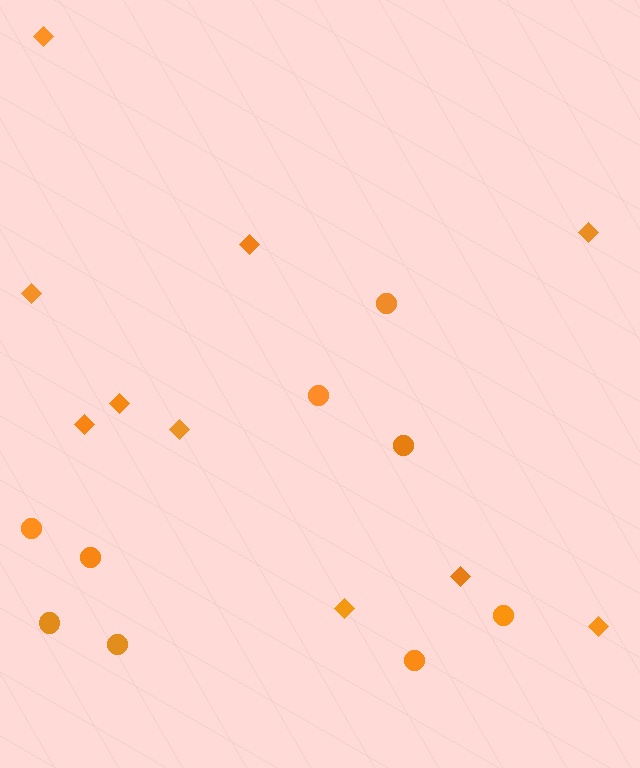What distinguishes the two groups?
There are 2 groups: one group of circles (9) and one group of diamonds (10).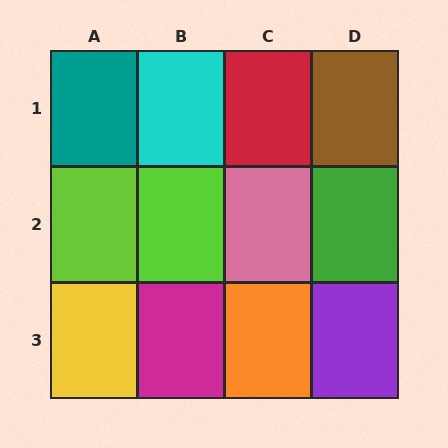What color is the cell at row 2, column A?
Lime.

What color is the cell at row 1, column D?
Brown.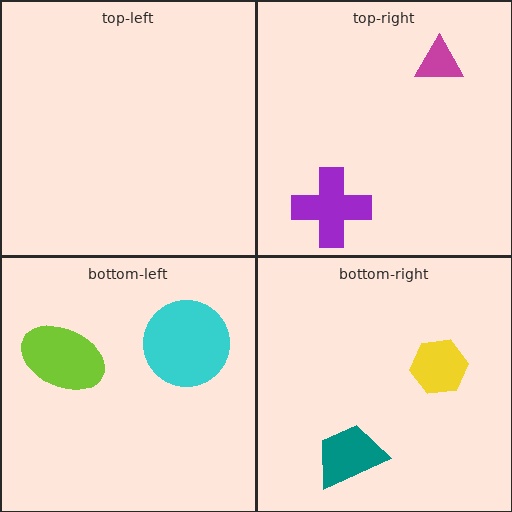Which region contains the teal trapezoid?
The bottom-right region.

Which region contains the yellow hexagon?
The bottom-right region.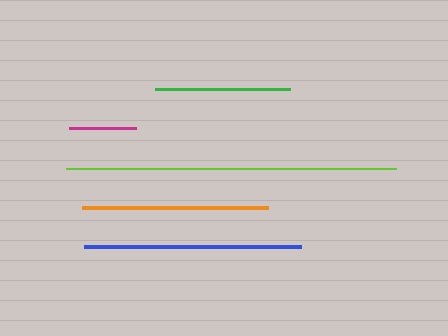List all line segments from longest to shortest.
From longest to shortest: lime, blue, orange, green, magenta.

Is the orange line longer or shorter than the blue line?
The blue line is longer than the orange line.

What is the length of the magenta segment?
The magenta segment is approximately 67 pixels long.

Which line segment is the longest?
The lime line is the longest at approximately 330 pixels.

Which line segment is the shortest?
The magenta line is the shortest at approximately 67 pixels.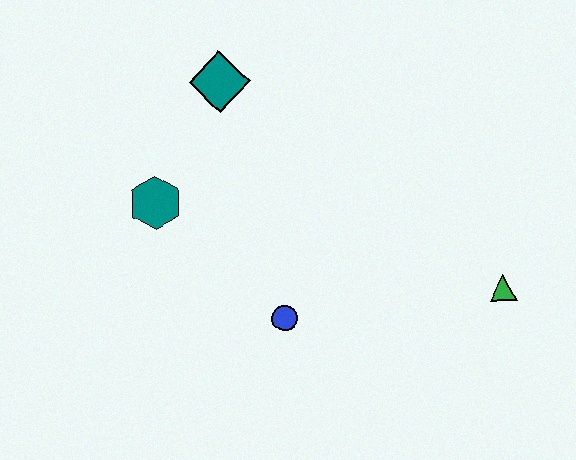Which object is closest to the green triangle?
The blue circle is closest to the green triangle.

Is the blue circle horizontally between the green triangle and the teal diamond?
Yes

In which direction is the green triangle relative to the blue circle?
The green triangle is to the right of the blue circle.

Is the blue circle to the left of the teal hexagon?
No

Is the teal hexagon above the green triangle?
Yes